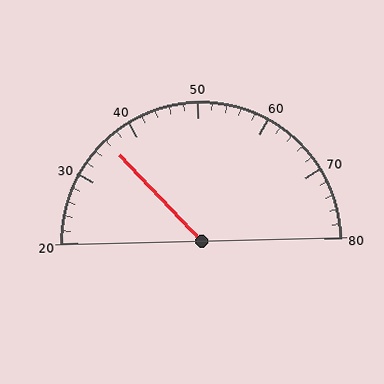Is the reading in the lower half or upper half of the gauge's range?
The reading is in the lower half of the range (20 to 80).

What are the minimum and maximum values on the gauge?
The gauge ranges from 20 to 80.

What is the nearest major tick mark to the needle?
The nearest major tick mark is 40.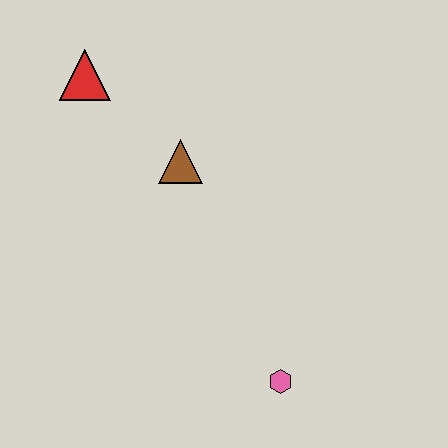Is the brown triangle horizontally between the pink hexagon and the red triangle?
Yes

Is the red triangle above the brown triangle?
Yes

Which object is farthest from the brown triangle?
The pink hexagon is farthest from the brown triangle.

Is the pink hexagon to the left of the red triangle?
No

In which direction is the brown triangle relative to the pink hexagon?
The brown triangle is above the pink hexagon.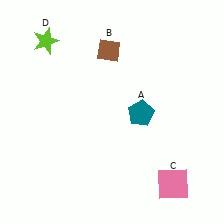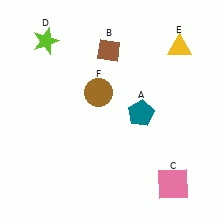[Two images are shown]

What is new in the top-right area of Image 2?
A yellow triangle (E) was added in the top-right area of Image 2.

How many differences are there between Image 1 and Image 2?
There are 2 differences between the two images.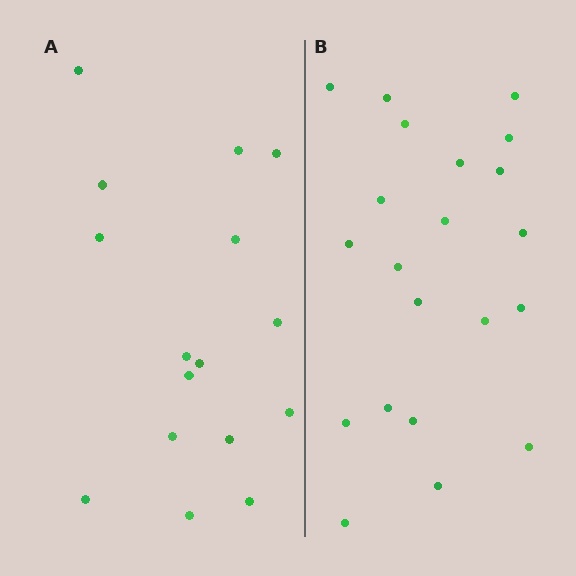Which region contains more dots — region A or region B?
Region B (the right region) has more dots.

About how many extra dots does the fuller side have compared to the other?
Region B has about 5 more dots than region A.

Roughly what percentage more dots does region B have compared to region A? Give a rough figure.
About 30% more.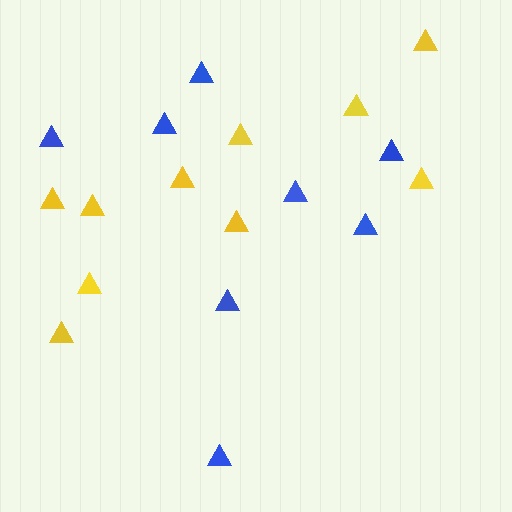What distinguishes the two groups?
There are 2 groups: one group of blue triangles (8) and one group of yellow triangles (10).